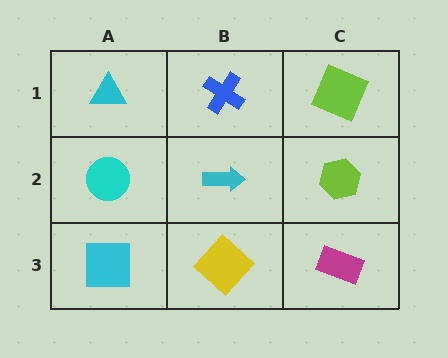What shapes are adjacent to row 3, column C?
A lime hexagon (row 2, column C), a yellow diamond (row 3, column B).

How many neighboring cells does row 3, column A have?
2.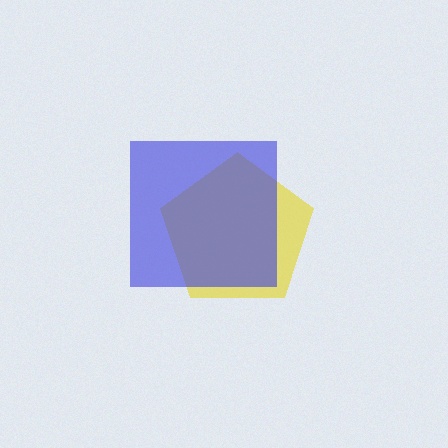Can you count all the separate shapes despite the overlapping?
Yes, there are 2 separate shapes.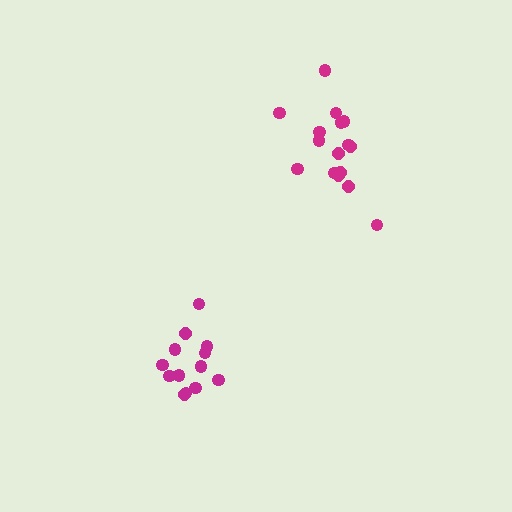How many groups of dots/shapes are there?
There are 2 groups.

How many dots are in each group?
Group 1: 16 dots, Group 2: 13 dots (29 total).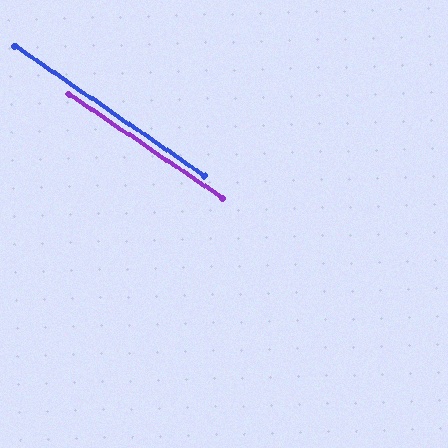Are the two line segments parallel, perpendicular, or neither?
Parallel — their directions differ by only 0.2°.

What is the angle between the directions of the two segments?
Approximately 0 degrees.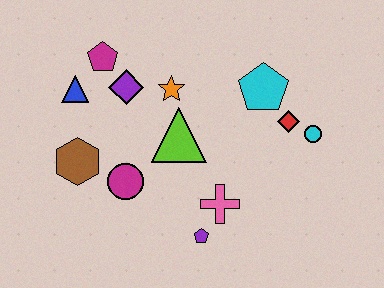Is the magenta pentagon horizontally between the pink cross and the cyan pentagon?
No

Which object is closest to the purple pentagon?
The pink cross is closest to the purple pentagon.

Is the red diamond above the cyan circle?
Yes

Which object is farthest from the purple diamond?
The cyan circle is farthest from the purple diamond.